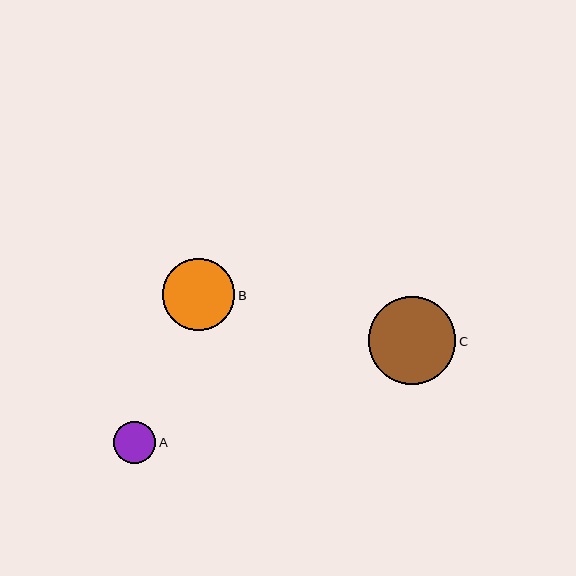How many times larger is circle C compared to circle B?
Circle C is approximately 1.2 times the size of circle B.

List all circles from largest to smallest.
From largest to smallest: C, B, A.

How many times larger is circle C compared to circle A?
Circle C is approximately 2.1 times the size of circle A.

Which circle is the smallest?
Circle A is the smallest with a size of approximately 42 pixels.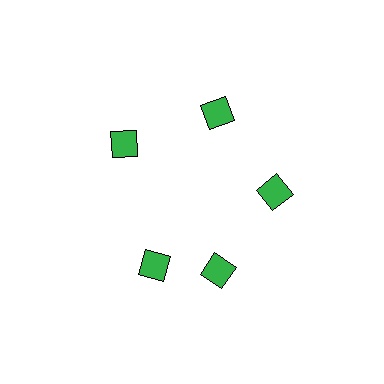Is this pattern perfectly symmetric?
No. The 5 green squares are arranged in a ring, but one element near the 8 o'clock position is rotated out of alignment along the ring, breaking the 5-fold rotational symmetry.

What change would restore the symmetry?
The symmetry would be restored by rotating it back into even spacing with its neighbors so that all 5 squares sit at equal angles and equal distance from the center.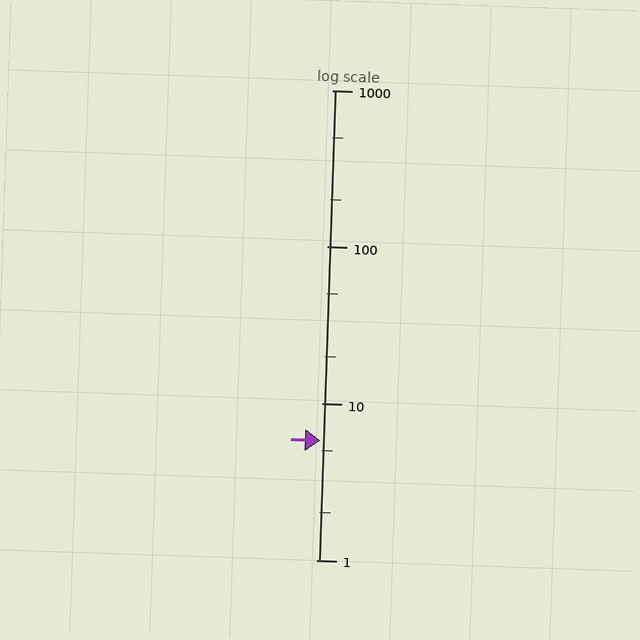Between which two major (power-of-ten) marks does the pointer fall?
The pointer is between 1 and 10.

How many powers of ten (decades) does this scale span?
The scale spans 3 decades, from 1 to 1000.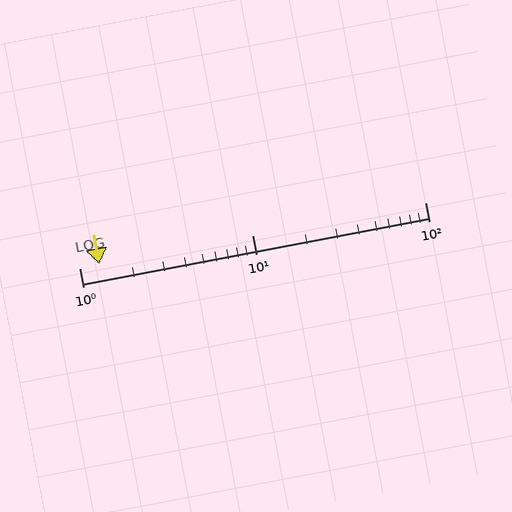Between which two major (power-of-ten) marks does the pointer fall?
The pointer is between 1 and 10.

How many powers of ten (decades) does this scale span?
The scale spans 2 decades, from 1 to 100.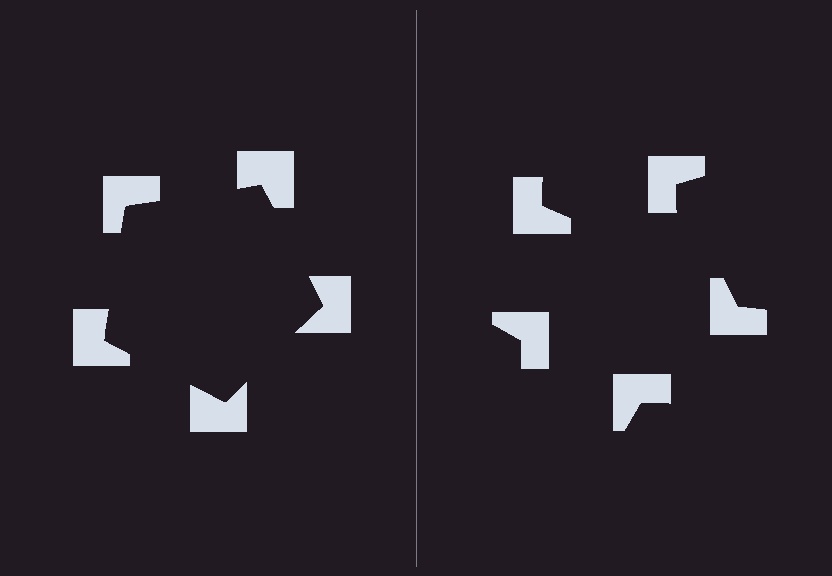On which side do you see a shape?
An illusory pentagon appears on the left side. On the right side the wedge cuts are rotated, so no coherent shape forms.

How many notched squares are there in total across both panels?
10 — 5 on each side.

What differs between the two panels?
The notched squares are positioned identically on both sides; only the wedge orientations differ. On the left they align to a pentagon; on the right they are misaligned.